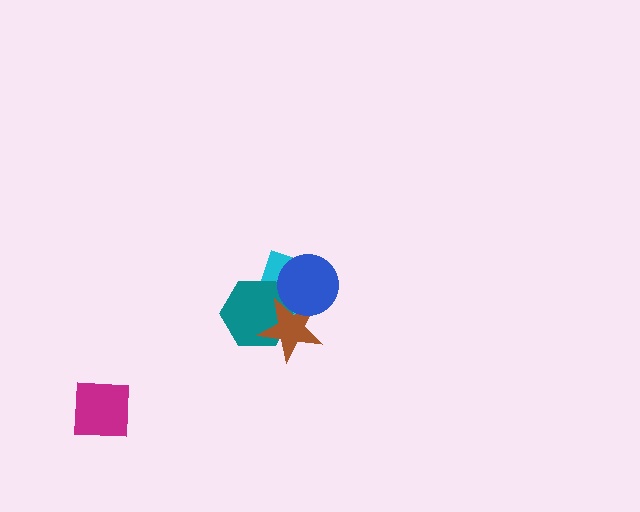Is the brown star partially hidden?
Yes, it is partially covered by another shape.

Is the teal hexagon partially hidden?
Yes, it is partially covered by another shape.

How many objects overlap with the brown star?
3 objects overlap with the brown star.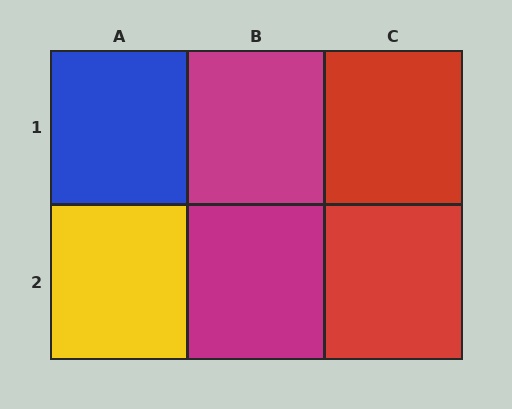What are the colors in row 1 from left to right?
Blue, magenta, red.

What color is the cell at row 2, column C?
Red.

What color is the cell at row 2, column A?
Yellow.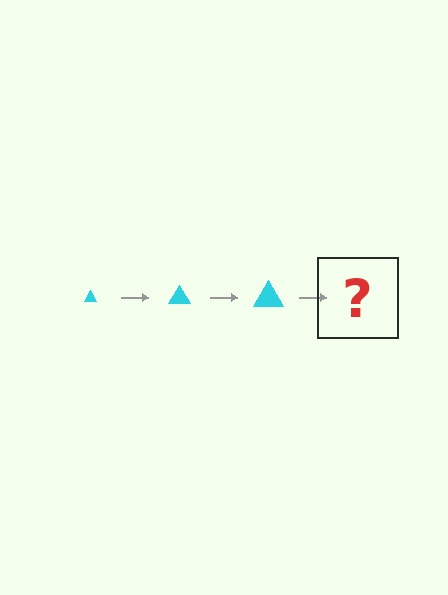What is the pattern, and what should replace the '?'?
The pattern is that the triangle gets progressively larger each step. The '?' should be a cyan triangle, larger than the previous one.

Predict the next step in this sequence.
The next step is a cyan triangle, larger than the previous one.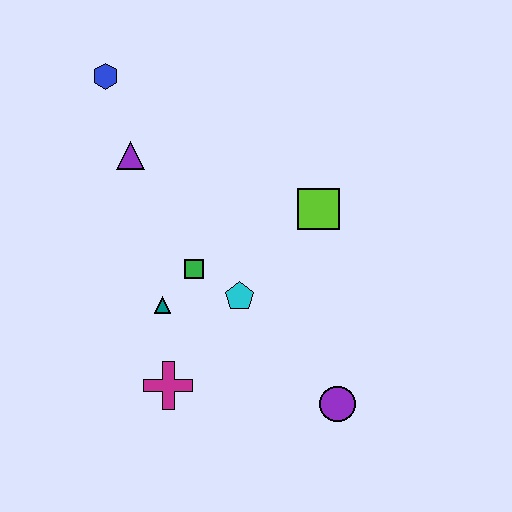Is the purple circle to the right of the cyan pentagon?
Yes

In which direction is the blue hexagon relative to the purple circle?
The blue hexagon is above the purple circle.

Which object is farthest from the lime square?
The blue hexagon is farthest from the lime square.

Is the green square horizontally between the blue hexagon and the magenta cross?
No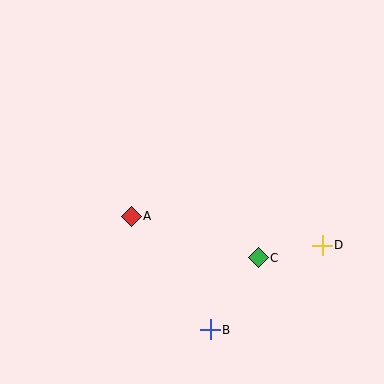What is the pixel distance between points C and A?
The distance between C and A is 133 pixels.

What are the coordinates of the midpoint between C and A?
The midpoint between C and A is at (194, 237).